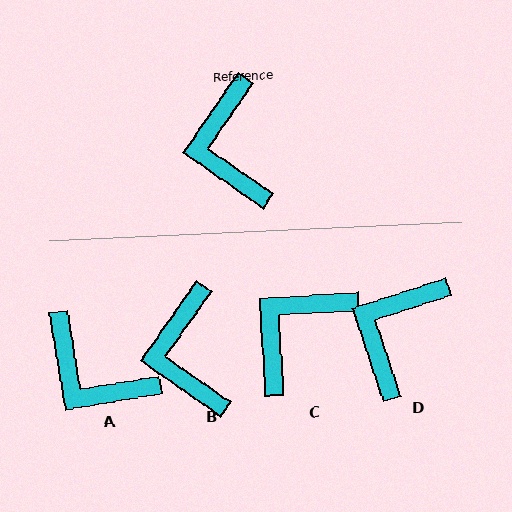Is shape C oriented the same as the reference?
No, it is off by about 52 degrees.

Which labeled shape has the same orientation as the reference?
B.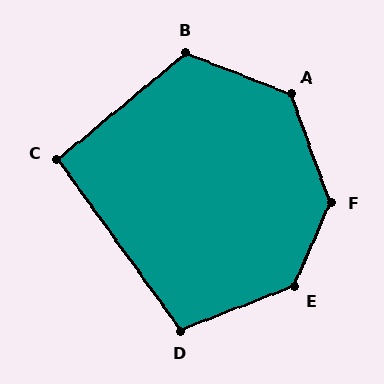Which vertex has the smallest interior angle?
C, at approximately 94 degrees.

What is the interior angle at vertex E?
Approximately 135 degrees (obtuse).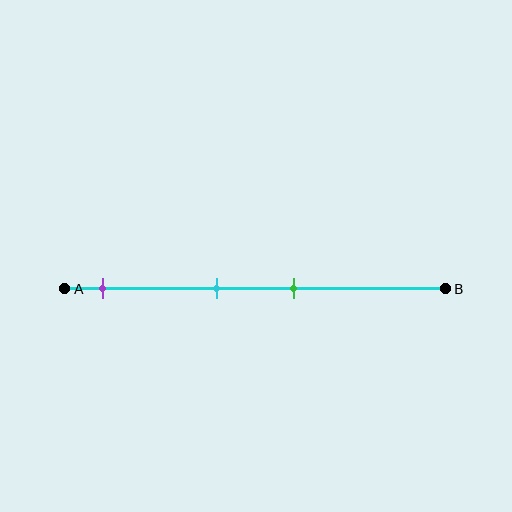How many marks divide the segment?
There are 3 marks dividing the segment.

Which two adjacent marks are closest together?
The cyan and green marks are the closest adjacent pair.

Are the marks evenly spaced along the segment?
No, the marks are not evenly spaced.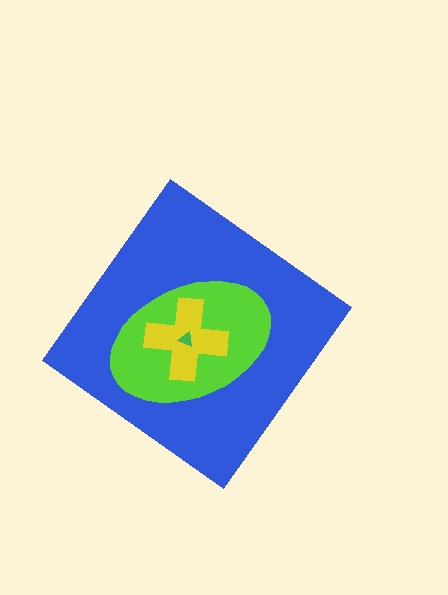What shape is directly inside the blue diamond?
The lime ellipse.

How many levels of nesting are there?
4.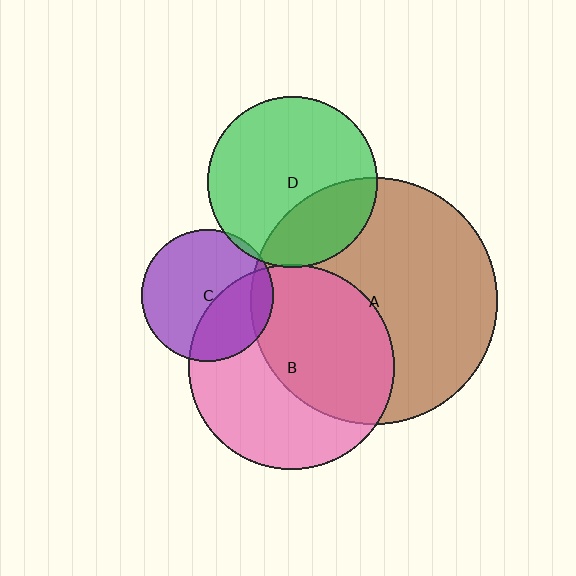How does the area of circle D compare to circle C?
Approximately 1.7 times.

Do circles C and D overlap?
Yes.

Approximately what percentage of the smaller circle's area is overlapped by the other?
Approximately 5%.